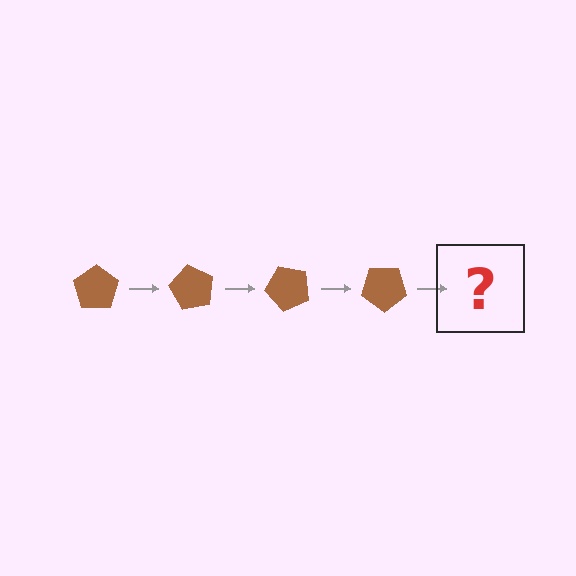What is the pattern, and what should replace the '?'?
The pattern is that the pentagon rotates 60 degrees each step. The '?' should be a brown pentagon rotated 240 degrees.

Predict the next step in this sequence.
The next step is a brown pentagon rotated 240 degrees.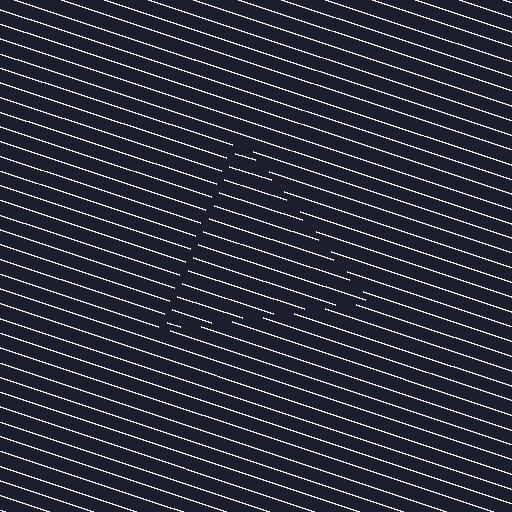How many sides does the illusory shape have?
3 sides — the line-ends trace a triangle.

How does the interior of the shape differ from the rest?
The interior of the shape contains the same grating, shifted by half a period — the contour is defined by the phase discontinuity where line-ends from the inner and outer gratings abut.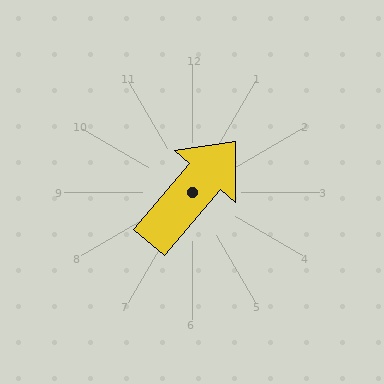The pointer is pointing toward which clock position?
Roughly 1 o'clock.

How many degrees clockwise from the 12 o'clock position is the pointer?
Approximately 40 degrees.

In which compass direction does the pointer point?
Northeast.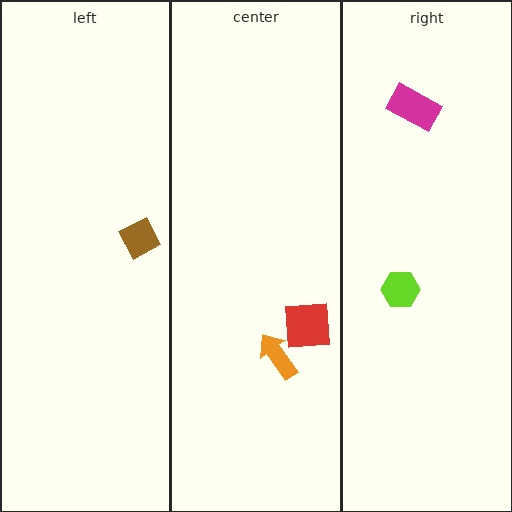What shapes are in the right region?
The magenta rectangle, the lime hexagon.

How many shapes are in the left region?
1.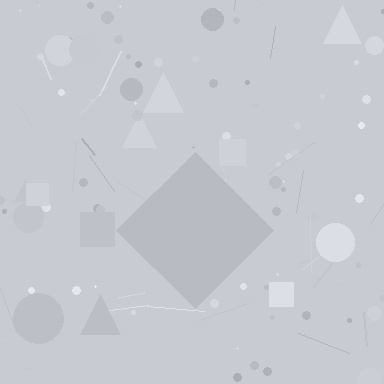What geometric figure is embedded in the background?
A diamond is embedded in the background.